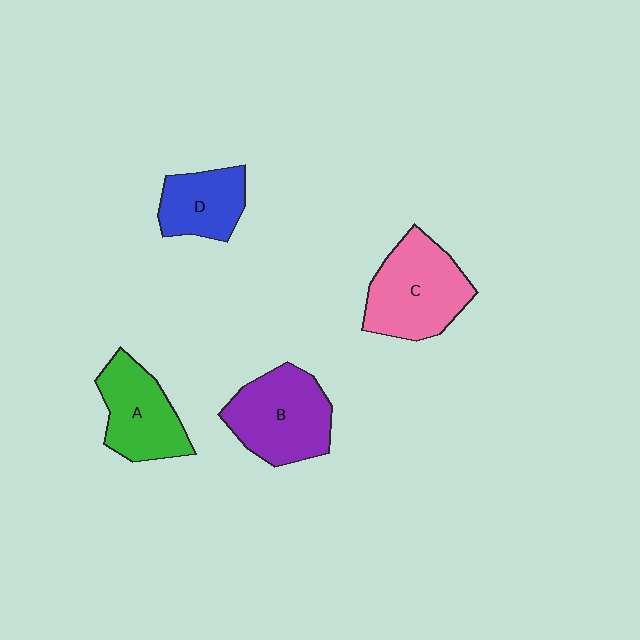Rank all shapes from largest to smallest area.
From largest to smallest: C (pink), B (purple), A (green), D (blue).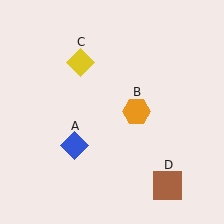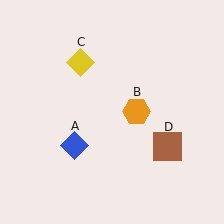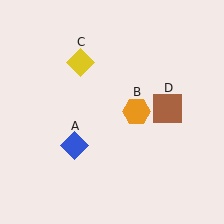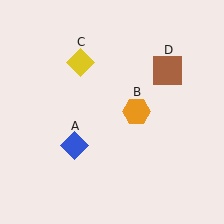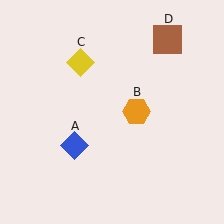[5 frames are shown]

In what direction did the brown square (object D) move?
The brown square (object D) moved up.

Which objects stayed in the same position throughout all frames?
Blue diamond (object A) and orange hexagon (object B) and yellow diamond (object C) remained stationary.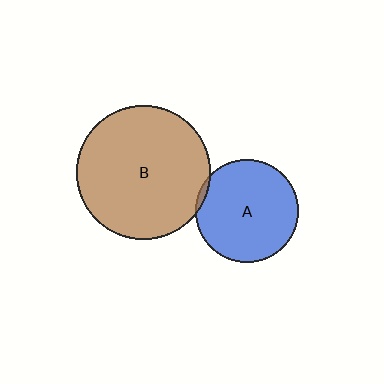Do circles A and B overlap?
Yes.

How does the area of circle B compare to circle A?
Approximately 1.7 times.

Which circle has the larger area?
Circle B (brown).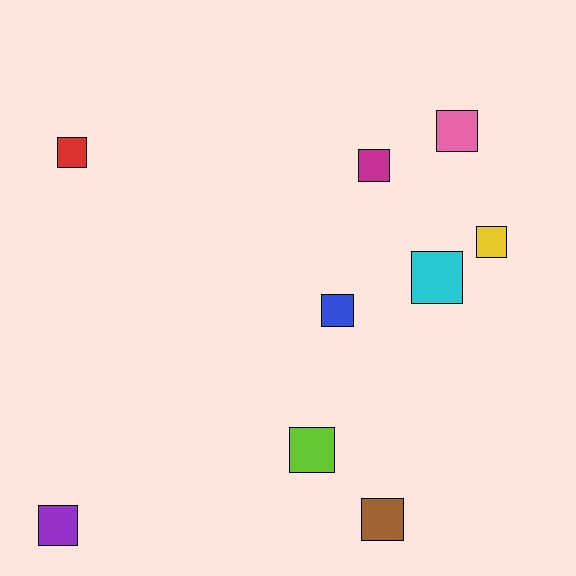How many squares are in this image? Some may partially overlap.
There are 9 squares.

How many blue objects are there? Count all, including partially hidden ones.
There is 1 blue object.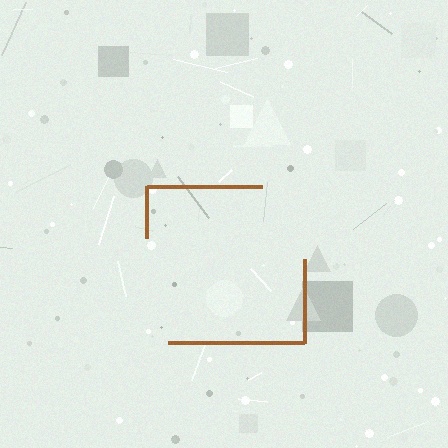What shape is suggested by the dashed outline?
The dashed outline suggests a square.